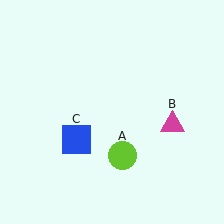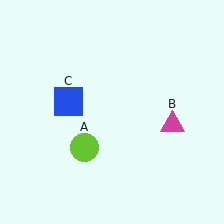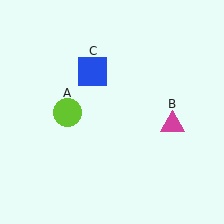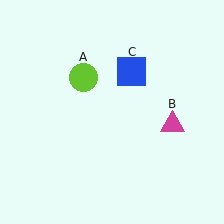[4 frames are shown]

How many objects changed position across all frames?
2 objects changed position: lime circle (object A), blue square (object C).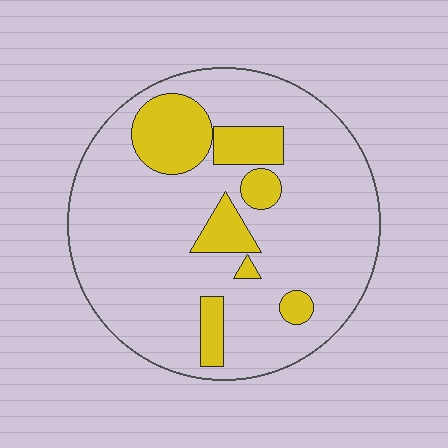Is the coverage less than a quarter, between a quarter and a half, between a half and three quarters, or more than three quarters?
Less than a quarter.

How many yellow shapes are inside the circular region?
7.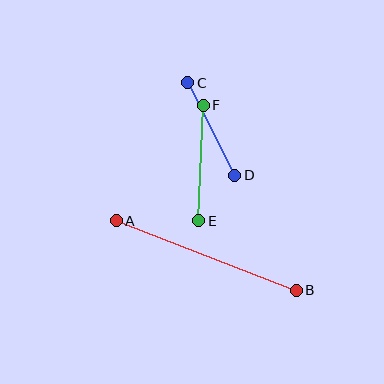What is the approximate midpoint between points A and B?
The midpoint is at approximately (206, 255) pixels.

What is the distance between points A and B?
The distance is approximately 193 pixels.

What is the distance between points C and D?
The distance is approximately 104 pixels.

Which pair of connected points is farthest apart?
Points A and B are farthest apart.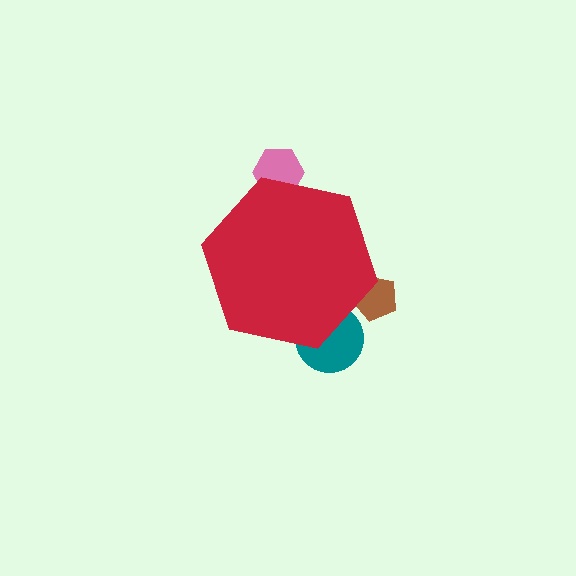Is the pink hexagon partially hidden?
Yes, the pink hexagon is partially hidden behind the red hexagon.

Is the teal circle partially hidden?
Yes, the teal circle is partially hidden behind the red hexagon.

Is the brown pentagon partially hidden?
Yes, the brown pentagon is partially hidden behind the red hexagon.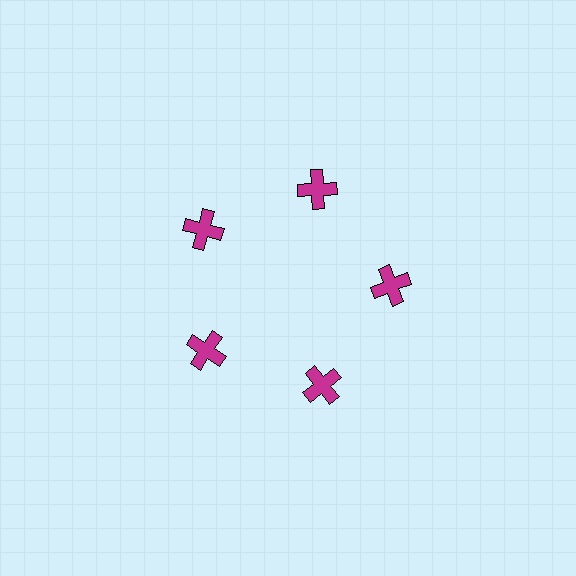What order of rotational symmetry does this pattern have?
This pattern has 5-fold rotational symmetry.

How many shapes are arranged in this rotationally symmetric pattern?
There are 5 shapes, arranged in 5 groups of 1.